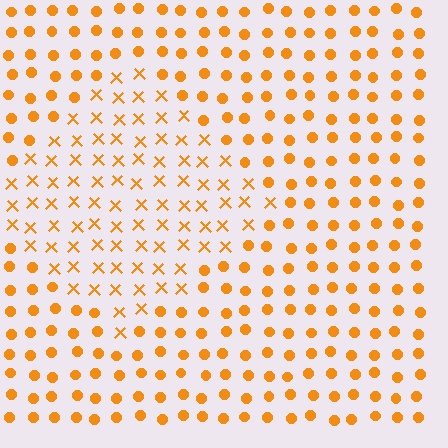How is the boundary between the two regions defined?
The boundary is defined by a change in element shape: X marks inside vs. circles outside. All elements share the same color and spacing.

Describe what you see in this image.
The image is filled with small orange elements arranged in a uniform grid. A diamond-shaped region contains X marks, while the surrounding area contains circles. The boundary is defined purely by the change in element shape.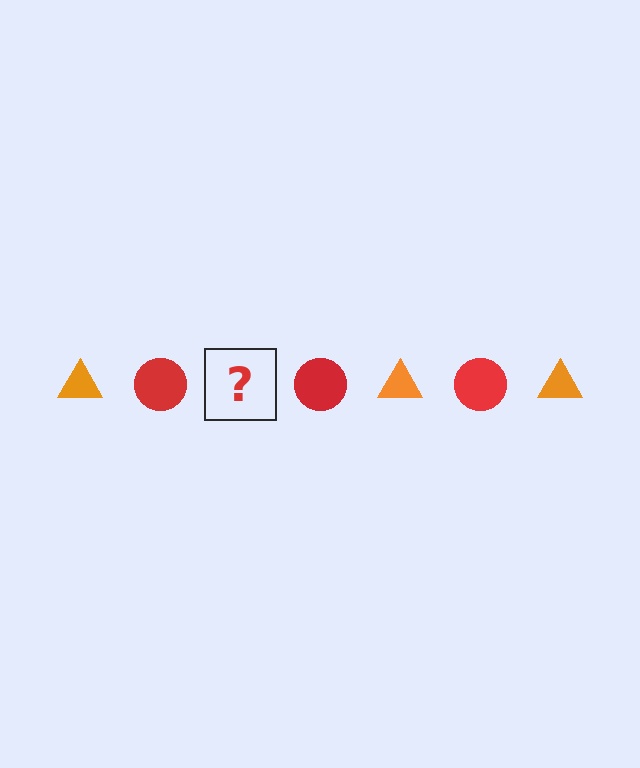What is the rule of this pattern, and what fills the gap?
The rule is that the pattern alternates between orange triangle and red circle. The gap should be filled with an orange triangle.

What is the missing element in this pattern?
The missing element is an orange triangle.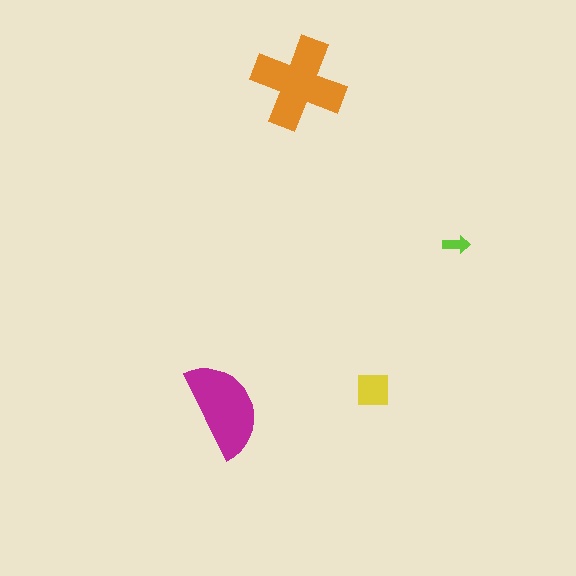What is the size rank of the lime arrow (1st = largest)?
4th.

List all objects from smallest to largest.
The lime arrow, the yellow square, the magenta semicircle, the orange cross.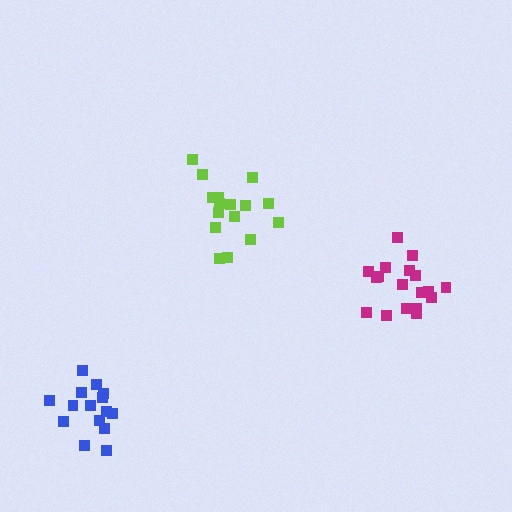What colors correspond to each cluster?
The clusters are colored: lime, magenta, blue.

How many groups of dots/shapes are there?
There are 3 groups.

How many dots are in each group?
Group 1: 16 dots, Group 2: 18 dots, Group 3: 15 dots (49 total).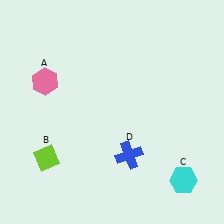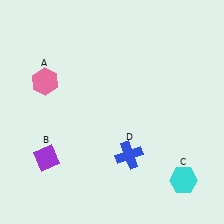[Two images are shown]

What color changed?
The diamond (B) changed from lime in Image 1 to purple in Image 2.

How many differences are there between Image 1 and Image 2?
There is 1 difference between the two images.